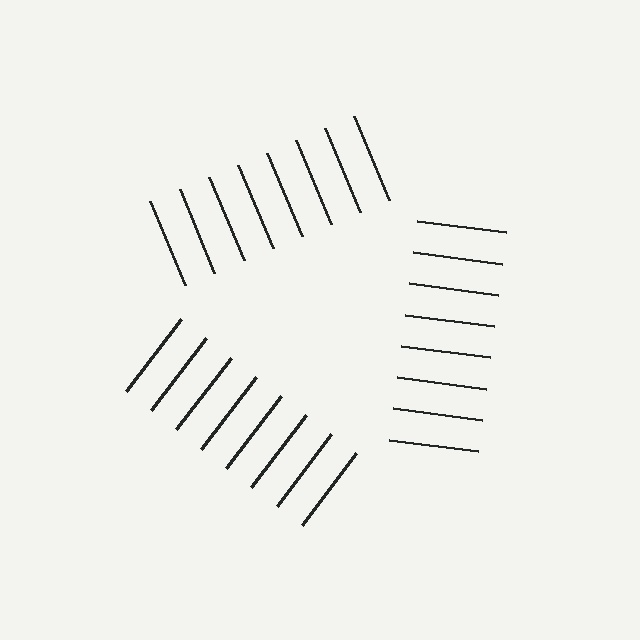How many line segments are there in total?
24 — 8 along each of the 3 edges.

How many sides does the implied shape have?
3 sides — the line-ends trace a triangle.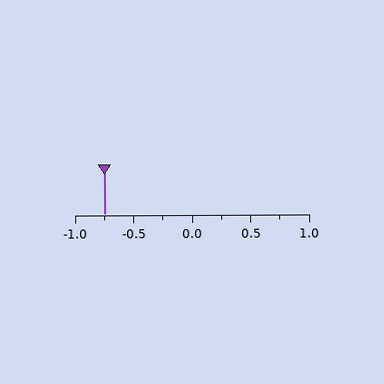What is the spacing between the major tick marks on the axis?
The major ticks are spaced 0.5 apart.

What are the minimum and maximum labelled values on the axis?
The axis runs from -1.0 to 1.0.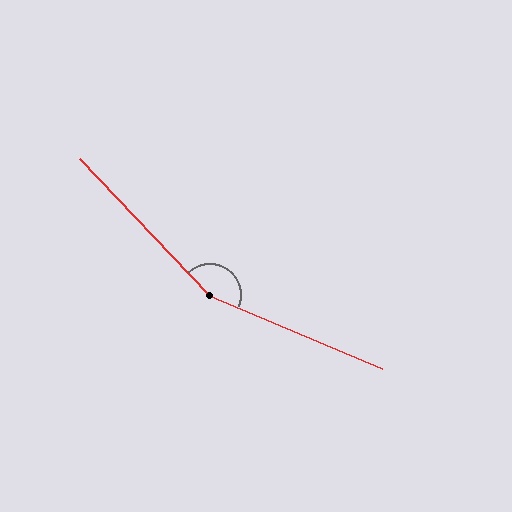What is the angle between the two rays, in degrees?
Approximately 157 degrees.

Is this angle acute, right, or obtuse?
It is obtuse.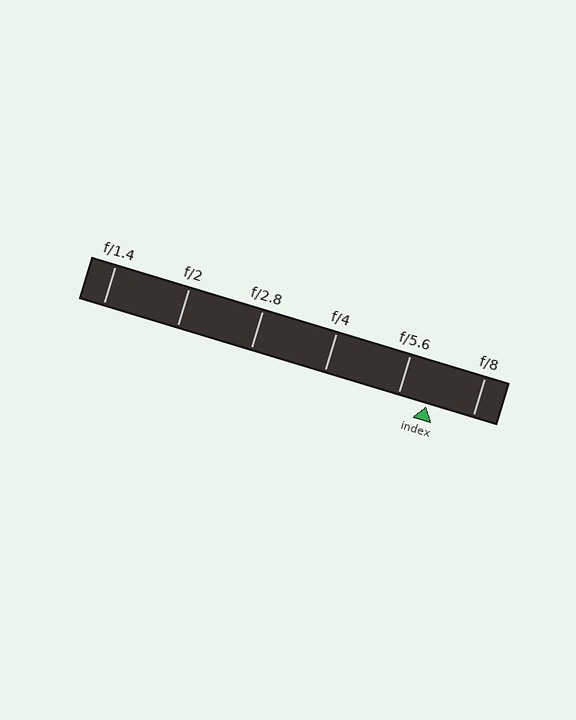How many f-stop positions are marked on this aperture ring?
There are 6 f-stop positions marked.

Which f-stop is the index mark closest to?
The index mark is closest to f/5.6.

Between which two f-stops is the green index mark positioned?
The index mark is between f/5.6 and f/8.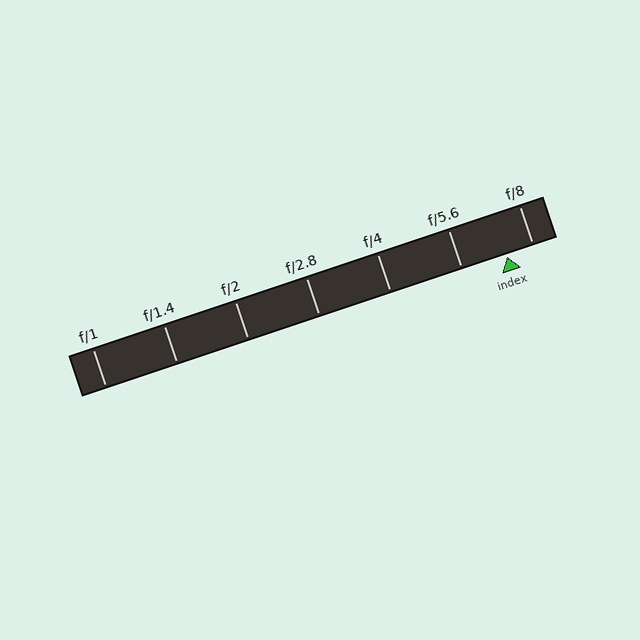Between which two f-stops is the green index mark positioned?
The index mark is between f/5.6 and f/8.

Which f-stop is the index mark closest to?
The index mark is closest to f/8.